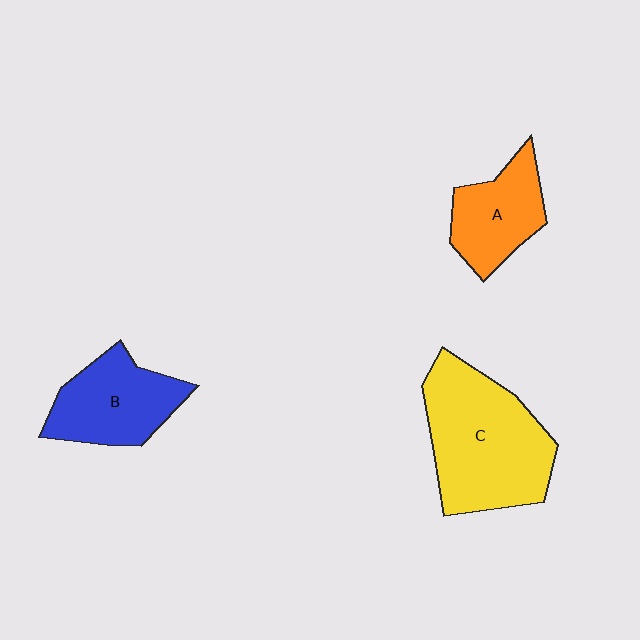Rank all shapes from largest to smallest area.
From largest to smallest: C (yellow), B (blue), A (orange).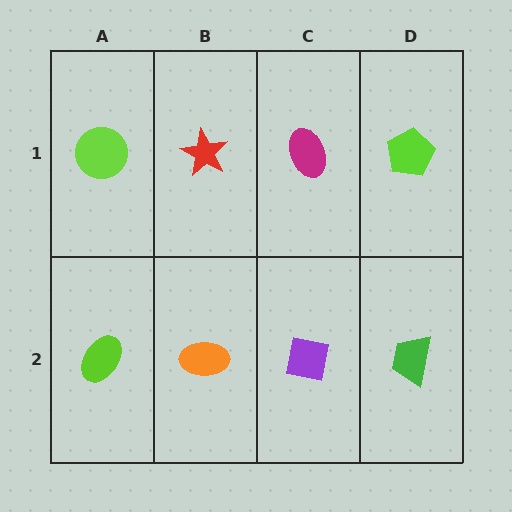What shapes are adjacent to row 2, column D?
A lime pentagon (row 1, column D), a purple square (row 2, column C).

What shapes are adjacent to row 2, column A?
A lime circle (row 1, column A), an orange ellipse (row 2, column B).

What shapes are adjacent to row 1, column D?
A green trapezoid (row 2, column D), a magenta ellipse (row 1, column C).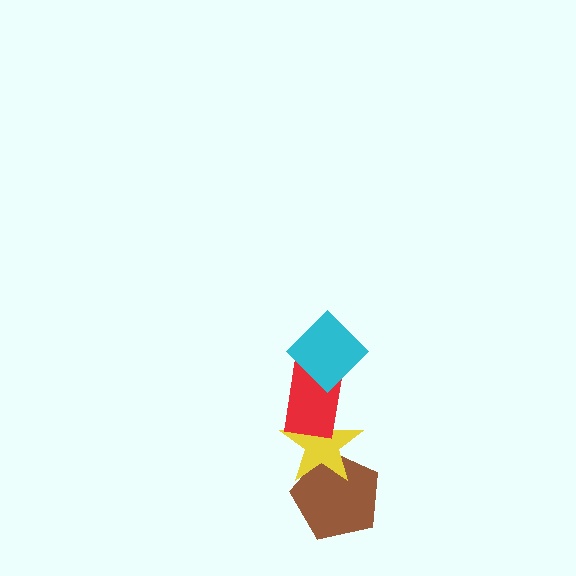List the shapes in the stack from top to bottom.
From top to bottom: the cyan diamond, the red rectangle, the yellow star, the brown pentagon.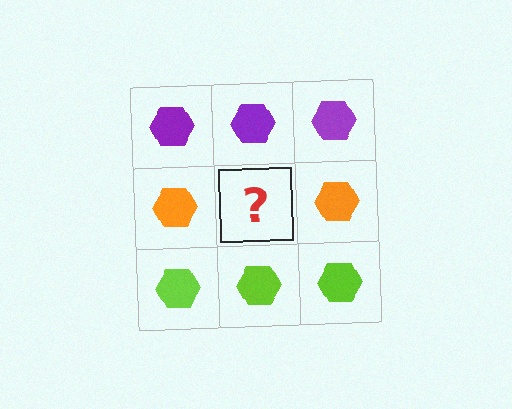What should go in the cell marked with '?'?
The missing cell should contain an orange hexagon.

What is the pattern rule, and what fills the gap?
The rule is that each row has a consistent color. The gap should be filled with an orange hexagon.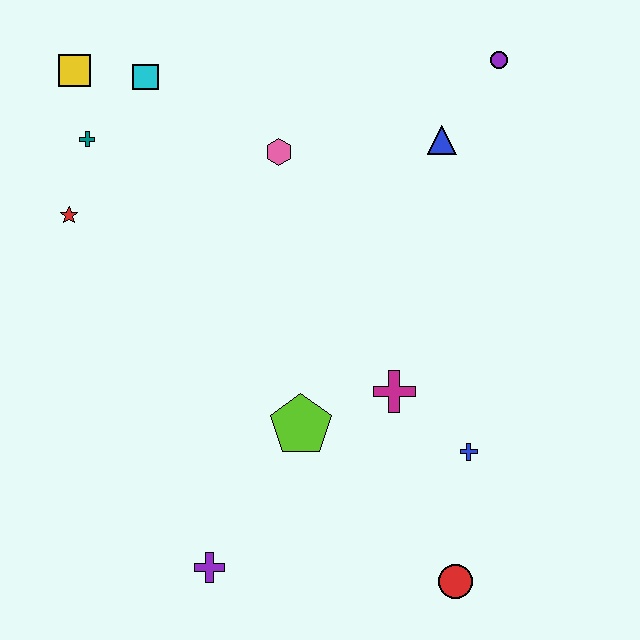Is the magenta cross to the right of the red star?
Yes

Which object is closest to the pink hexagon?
The cyan square is closest to the pink hexagon.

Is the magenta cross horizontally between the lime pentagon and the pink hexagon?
No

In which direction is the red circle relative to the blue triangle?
The red circle is below the blue triangle.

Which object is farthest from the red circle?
The yellow square is farthest from the red circle.